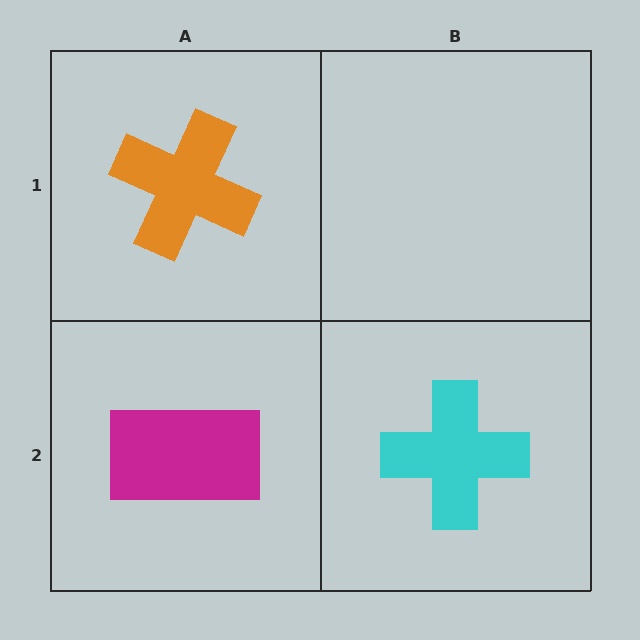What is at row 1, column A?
An orange cross.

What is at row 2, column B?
A cyan cross.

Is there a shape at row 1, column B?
No, that cell is empty.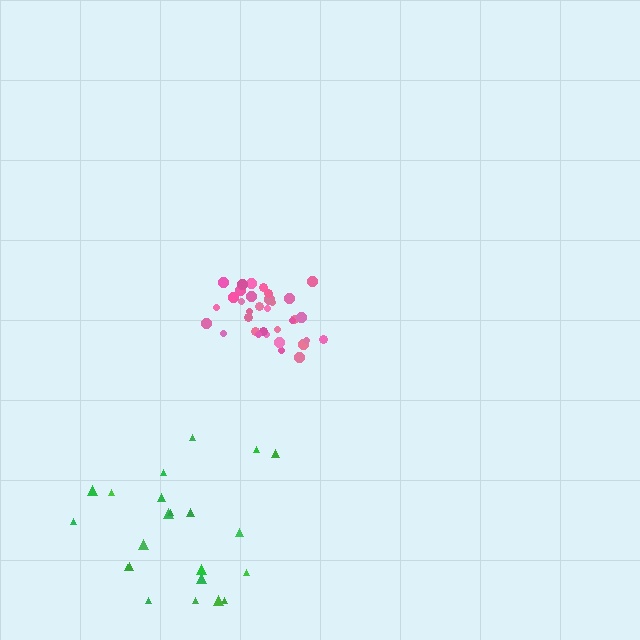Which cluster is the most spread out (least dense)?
Green.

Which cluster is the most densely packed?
Pink.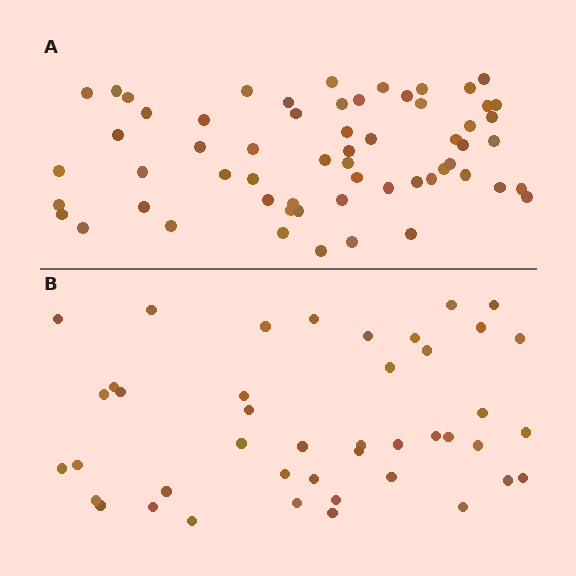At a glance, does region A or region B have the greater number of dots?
Region A (the top region) has more dots.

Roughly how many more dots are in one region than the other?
Region A has approximately 15 more dots than region B.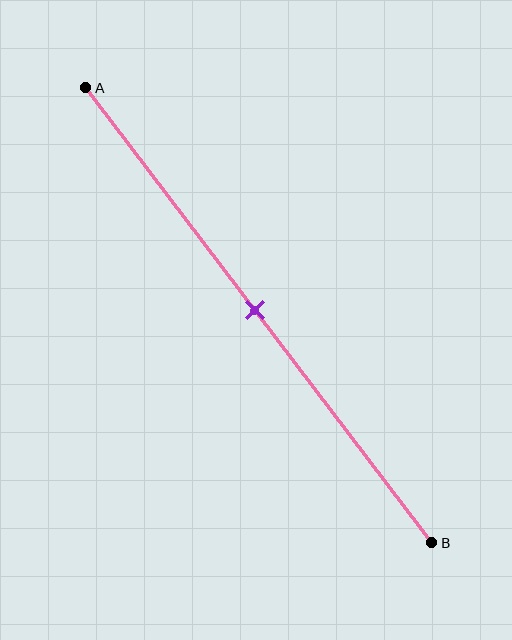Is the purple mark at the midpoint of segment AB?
Yes, the mark is approximately at the midpoint.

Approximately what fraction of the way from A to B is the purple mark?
The purple mark is approximately 50% of the way from A to B.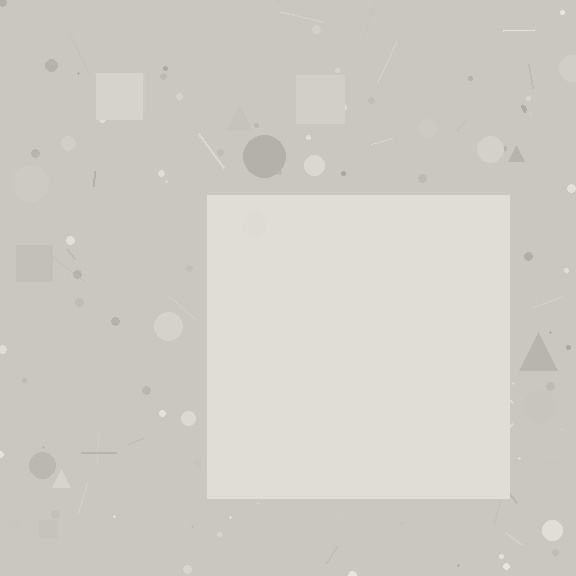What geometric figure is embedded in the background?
A square is embedded in the background.